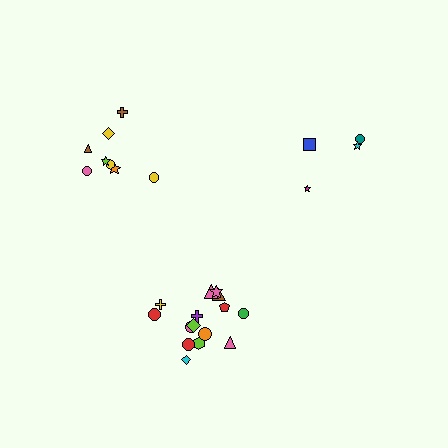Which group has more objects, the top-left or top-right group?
The top-left group.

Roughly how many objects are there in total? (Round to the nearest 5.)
Roughly 25 objects in total.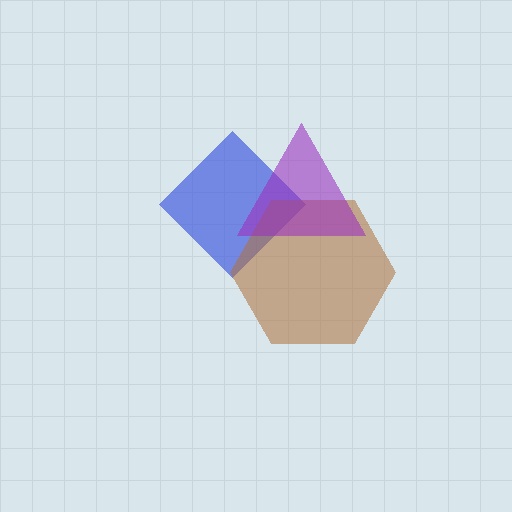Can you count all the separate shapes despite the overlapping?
Yes, there are 3 separate shapes.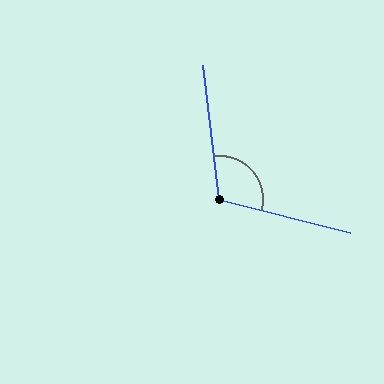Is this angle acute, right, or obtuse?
It is obtuse.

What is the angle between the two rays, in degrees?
Approximately 111 degrees.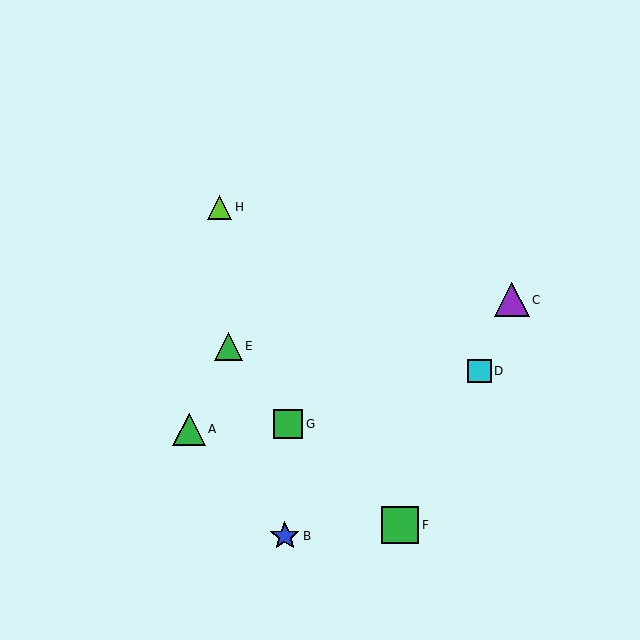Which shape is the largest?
The green square (labeled F) is the largest.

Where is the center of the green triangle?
The center of the green triangle is at (189, 429).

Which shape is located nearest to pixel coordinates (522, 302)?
The purple triangle (labeled C) at (512, 300) is nearest to that location.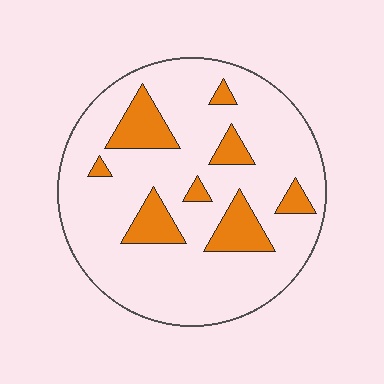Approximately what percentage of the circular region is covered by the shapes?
Approximately 15%.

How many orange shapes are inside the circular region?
8.